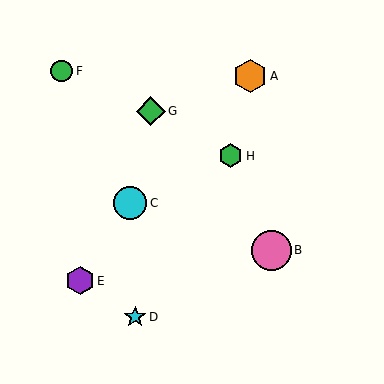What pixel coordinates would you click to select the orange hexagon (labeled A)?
Click at (250, 76) to select the orange hexagon A.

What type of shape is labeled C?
Shape C is a cyan circle.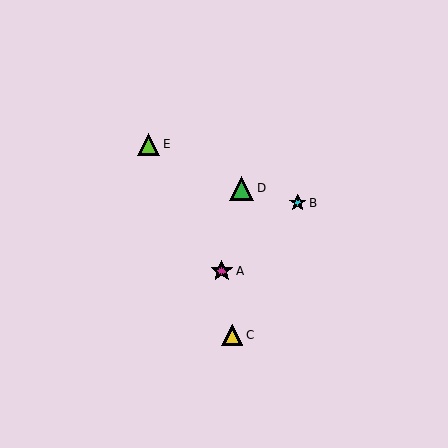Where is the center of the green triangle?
The center of the green triangle is at (242, 188).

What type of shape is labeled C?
Shape C is a yellow triangle.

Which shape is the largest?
The green triangle (labeled D) is the largest.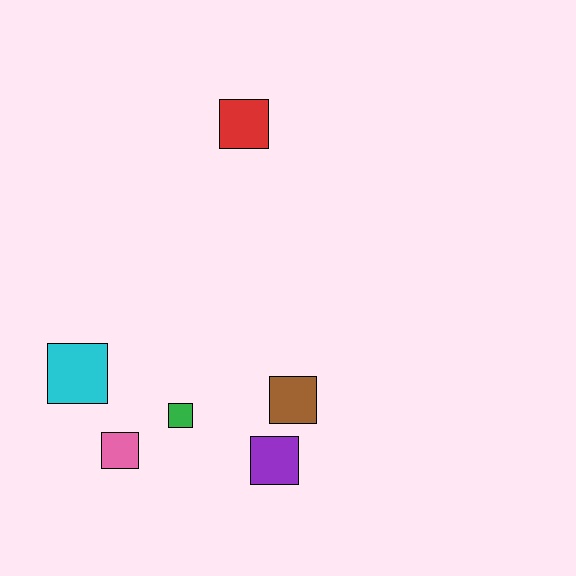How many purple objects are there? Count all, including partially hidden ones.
There is 1 purple object.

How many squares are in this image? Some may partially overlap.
There are 6 squares.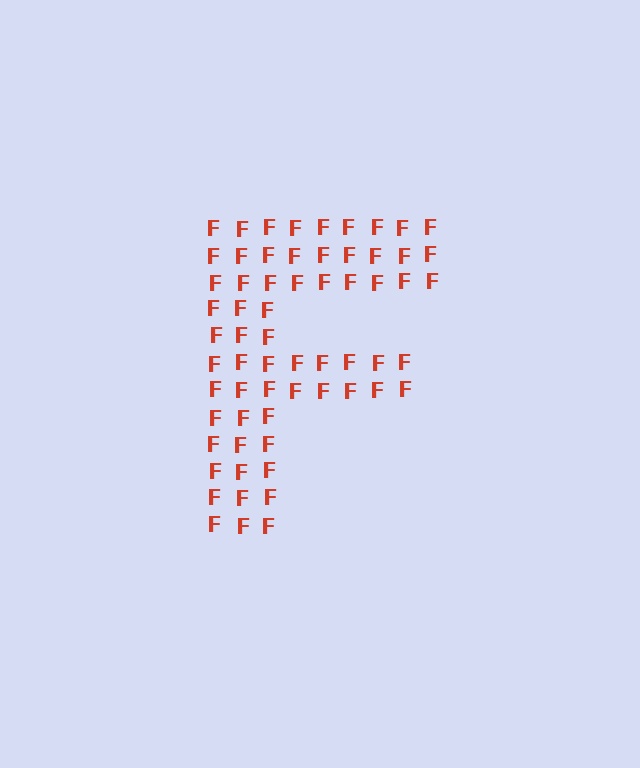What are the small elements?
The small elements are letter F's.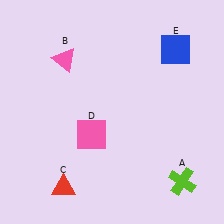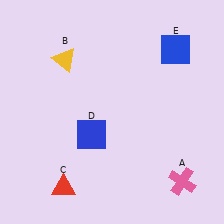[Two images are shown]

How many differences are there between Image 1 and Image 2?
There are 3 differences between the two images.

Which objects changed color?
A changed from lime to pink. B changed from pink to yellow. D changed from pink to blue.